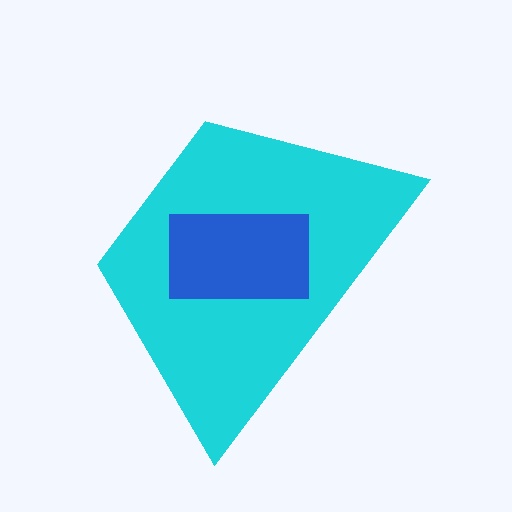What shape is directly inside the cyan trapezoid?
The blue rectangle.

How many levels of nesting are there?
2.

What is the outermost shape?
The cyan trapezoid.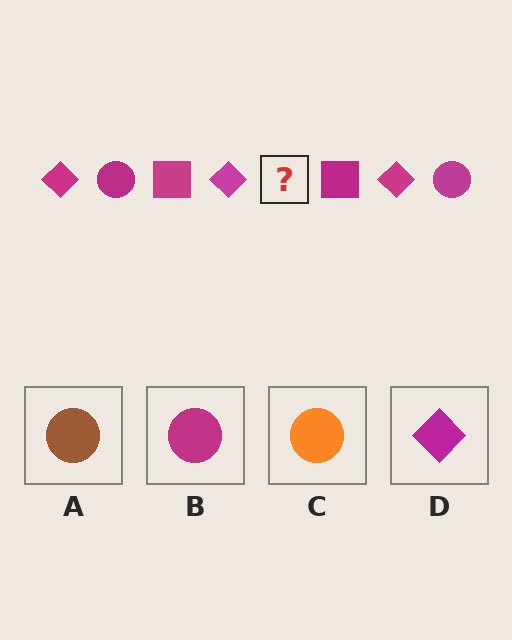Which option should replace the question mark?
Option B.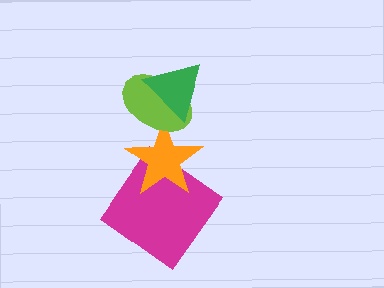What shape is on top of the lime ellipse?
The green triangle is on top of the lime ellipse.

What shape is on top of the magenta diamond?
The orange star is on top of the magenta diamond.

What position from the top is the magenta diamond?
The magenta diamond is 4th from the top.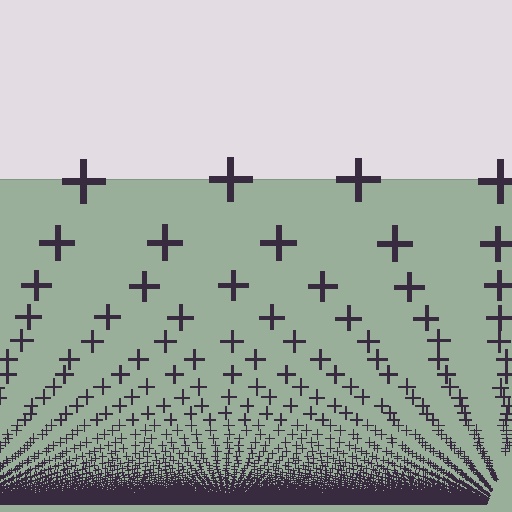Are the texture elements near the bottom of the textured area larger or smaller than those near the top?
Smaller. The gradient is inverted — elements near the bottom are smaller and denser.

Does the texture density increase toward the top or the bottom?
Density increases toward the bottom.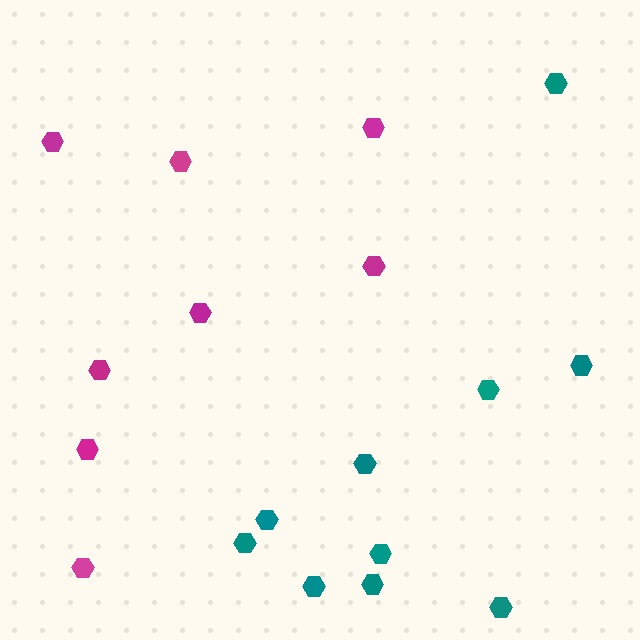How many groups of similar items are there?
There are 2 groups: one group of magenta hexagons (8) and one group of teal hexagons (10).